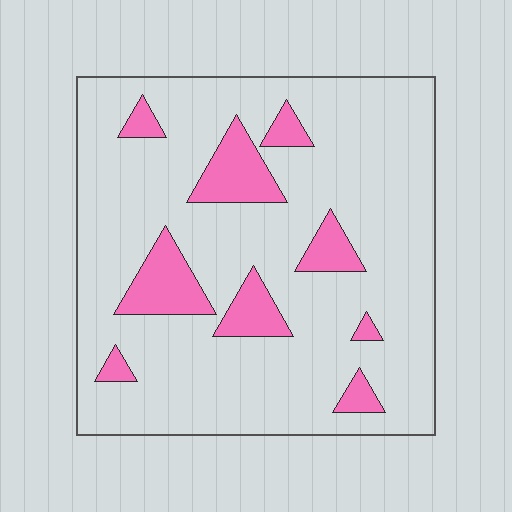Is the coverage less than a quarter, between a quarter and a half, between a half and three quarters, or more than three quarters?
Less than a quarter.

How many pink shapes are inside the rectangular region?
9.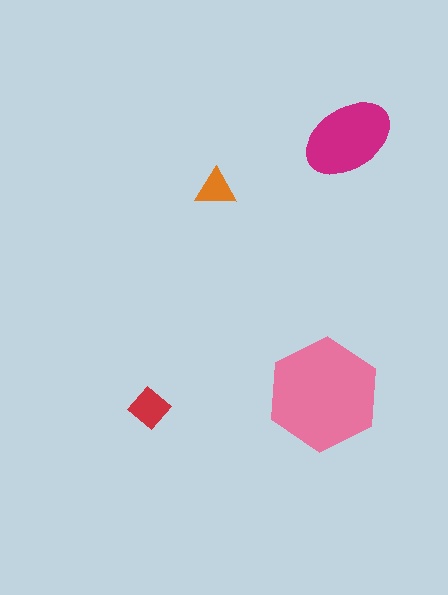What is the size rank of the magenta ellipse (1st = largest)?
2nd.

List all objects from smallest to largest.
The orange triangle, the red diamond, the magenta ellipse, the pink hexagon.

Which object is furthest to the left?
The red diamond is leftmost.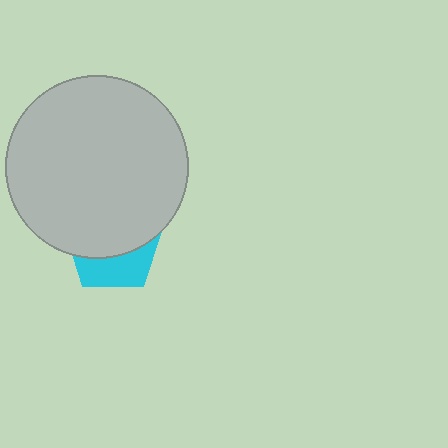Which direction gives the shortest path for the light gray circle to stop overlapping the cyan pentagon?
Moving up gives the shortest separation.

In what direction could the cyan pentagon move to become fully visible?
The cyan pentagon could move down. That would shift it out from behind the light gray circle entirely.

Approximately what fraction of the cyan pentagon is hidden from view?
Roughly 62% of the cyan pentagon is hidden behind the light gray circle.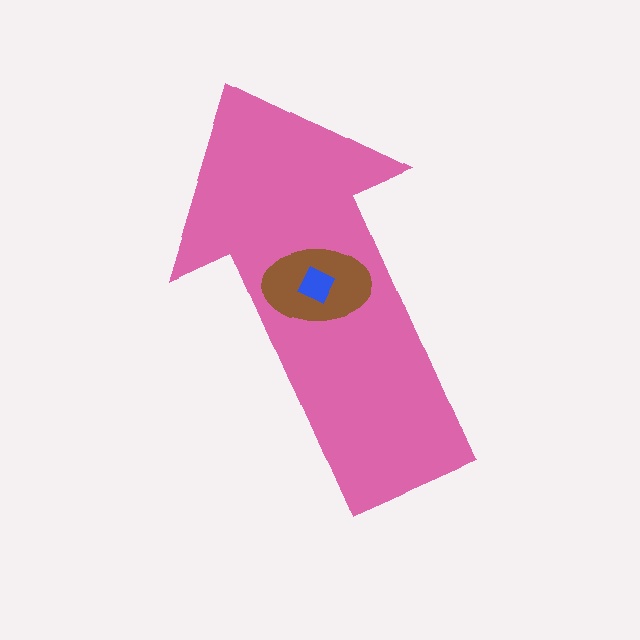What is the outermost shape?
The pink arrow.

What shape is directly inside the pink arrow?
The brown ellipse.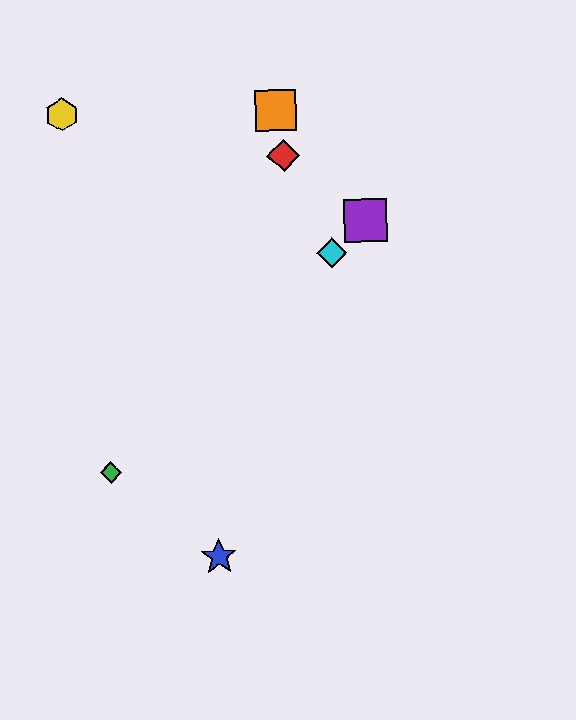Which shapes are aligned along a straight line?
The green diamond, the purple square, the cyan diamond are aligned along a straight line.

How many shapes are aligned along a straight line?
3 shapes (the green diamond, the purple square, the cyan diamond) are aligned along a straight line.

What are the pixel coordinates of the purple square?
The purple square is at (365, 220).